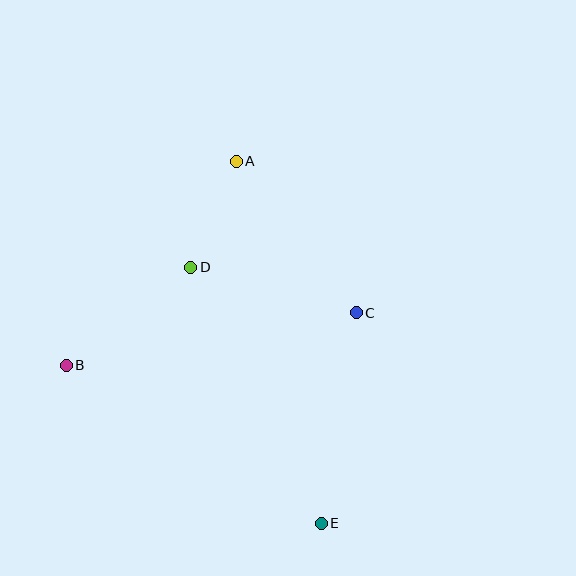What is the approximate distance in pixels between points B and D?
The distance between B and D is approximately 158 pixels.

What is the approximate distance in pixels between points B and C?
The distance between B and C is approximately 294 pixels.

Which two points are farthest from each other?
Points A and E are farthest from each other.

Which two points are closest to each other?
Points A and D are closest to each other.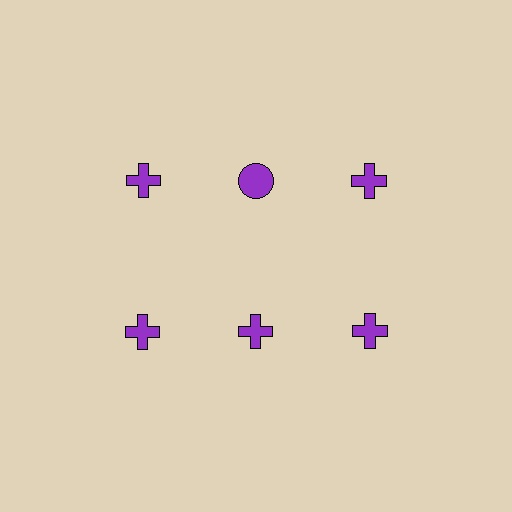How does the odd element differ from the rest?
It has a different shape: circle instead of cross.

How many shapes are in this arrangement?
There are 6 shapes arranged in a grid pattern.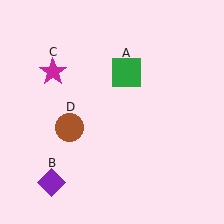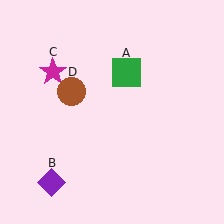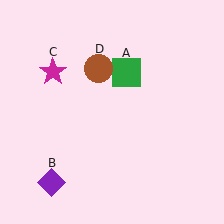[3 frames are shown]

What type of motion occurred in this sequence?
The brown circle (object D) rotated clockwise around the center of the scene.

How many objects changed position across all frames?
1 object changed position: brown circle (object D).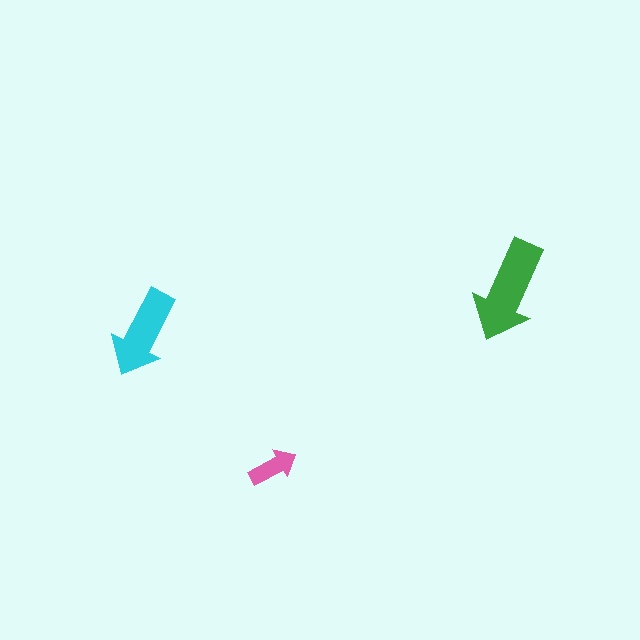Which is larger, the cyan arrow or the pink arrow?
The cyan one.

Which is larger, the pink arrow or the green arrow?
The green one.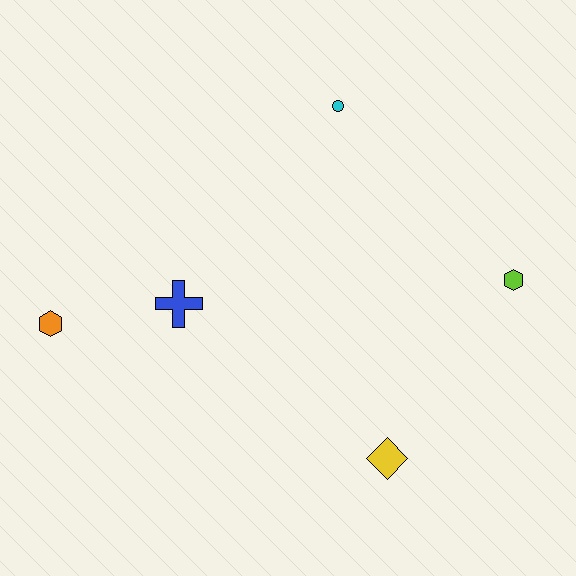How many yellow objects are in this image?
There is 1 yellow object.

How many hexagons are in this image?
There are 2 hexagons.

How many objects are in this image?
There are 5 objects.